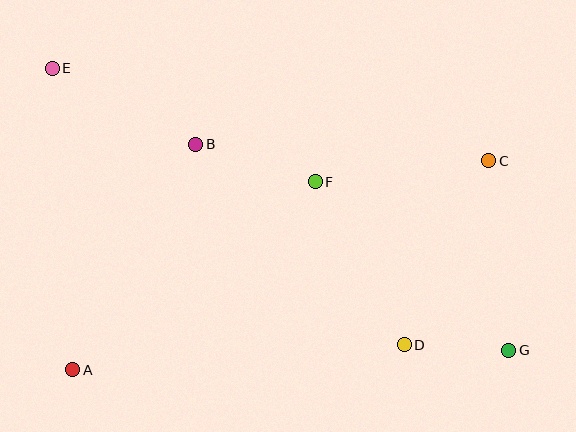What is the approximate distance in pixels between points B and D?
The distance between B and D is approximately 289 pixels.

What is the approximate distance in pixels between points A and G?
The distance between A and G is approximately 436 pixels.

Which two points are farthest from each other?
Points E and G are farthest from each other.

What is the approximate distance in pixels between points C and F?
The distance between C and F is approximately 175 pixels.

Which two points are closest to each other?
Points D and G are closest to each other.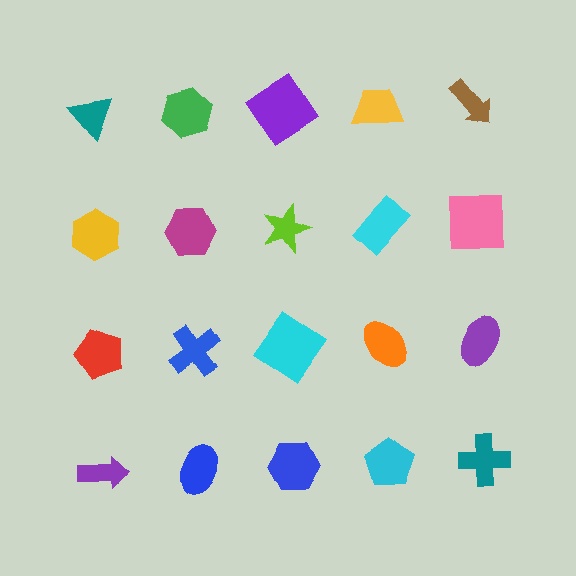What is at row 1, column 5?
A brown arrow.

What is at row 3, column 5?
A purple ellipse.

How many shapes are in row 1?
5 shapes.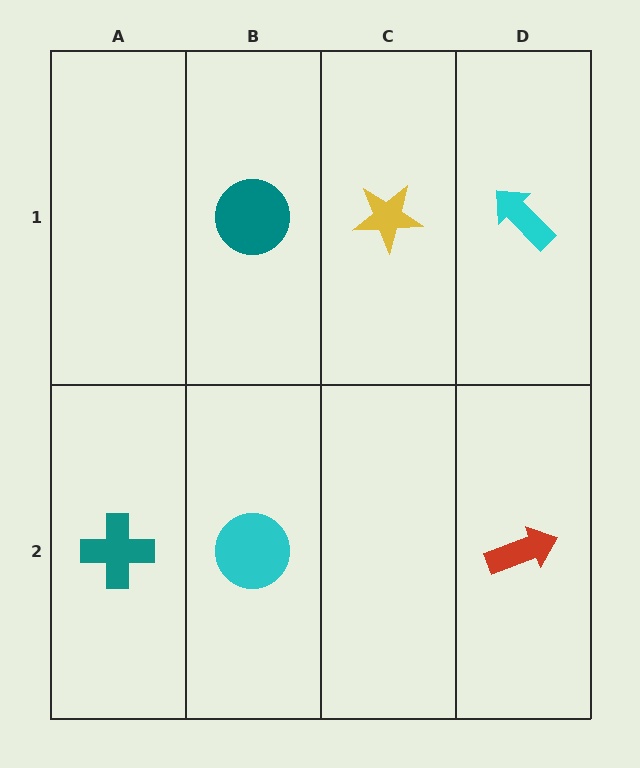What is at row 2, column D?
A red arrow.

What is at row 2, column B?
A cyan circle.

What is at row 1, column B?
A teal circle.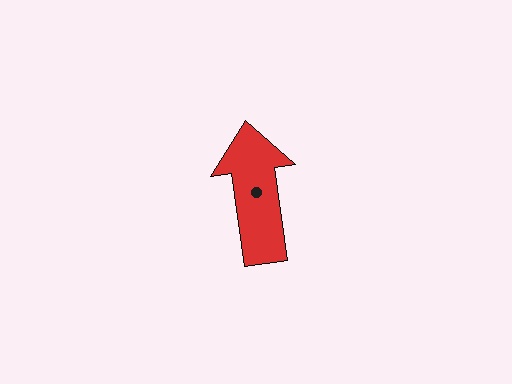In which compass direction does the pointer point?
North.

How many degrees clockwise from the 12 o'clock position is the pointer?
Approximately 352 degrees.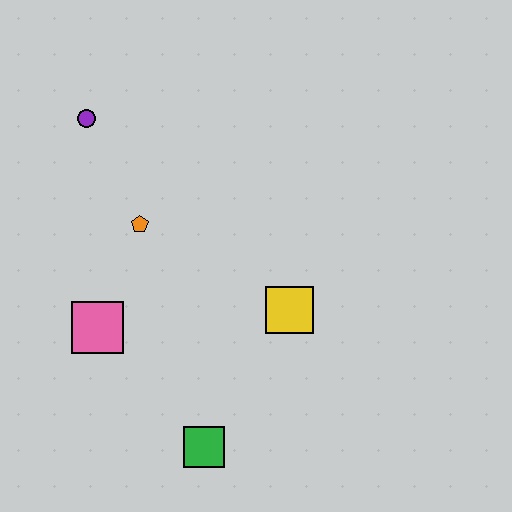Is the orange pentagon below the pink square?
No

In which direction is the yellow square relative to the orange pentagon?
The yellow square is to the right of the orange pentagon.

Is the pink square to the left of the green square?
Yes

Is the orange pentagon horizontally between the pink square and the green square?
Yes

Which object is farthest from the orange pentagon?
The green square is farthest from the orange pentagon.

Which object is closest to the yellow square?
The green square is closest to the yellow square.